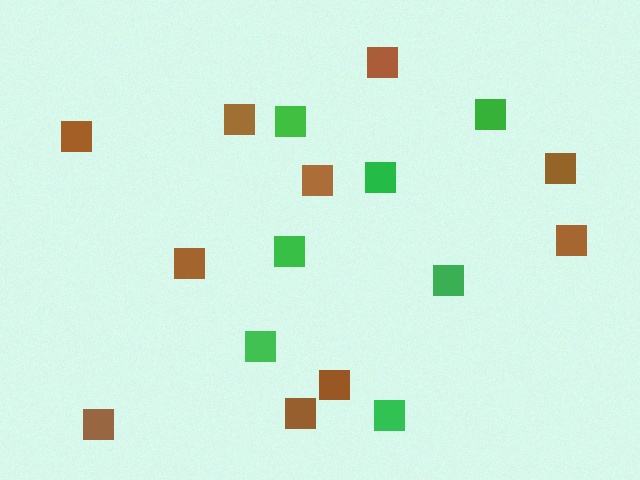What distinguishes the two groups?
There are 2 groups: one group of brown squares (10) and one group of green squares (7).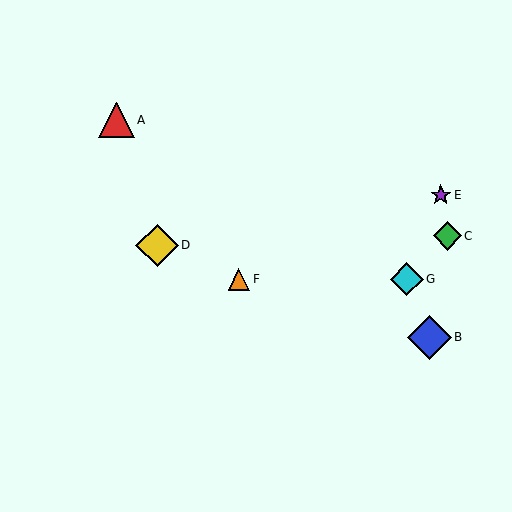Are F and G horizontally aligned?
Yes, both are at y≈279.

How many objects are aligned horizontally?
2 objects (F, G) are aligned horizontally.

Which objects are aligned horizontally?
Objects F, G are aligned horizontally.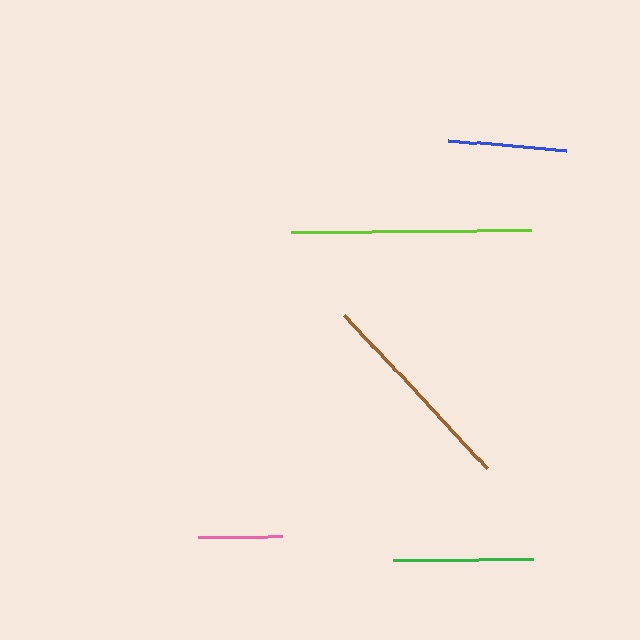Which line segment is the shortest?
The pink line is the shortest at approximately 84 pixels.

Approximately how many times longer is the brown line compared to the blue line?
The brown line is approximately 1.8 times the length of the blue line.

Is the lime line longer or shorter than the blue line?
The lime line is longer than the blue line.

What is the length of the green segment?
The green segment is approximately 141 pixels long.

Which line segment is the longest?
The lime line is the longest at approximately 240 pixels.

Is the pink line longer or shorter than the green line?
The green line is longer than the pink line.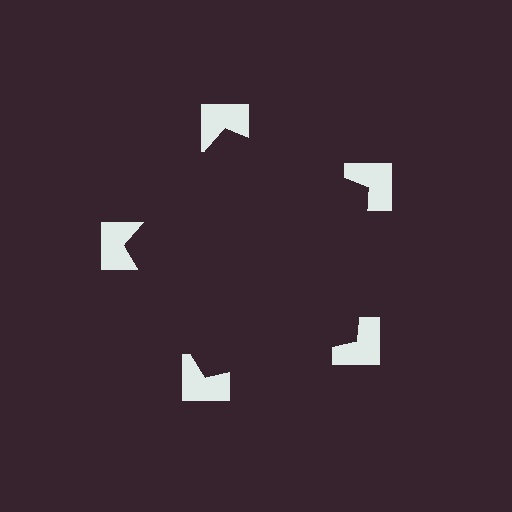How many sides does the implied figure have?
5 sides.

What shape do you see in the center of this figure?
An illusory pentagon — its edges are inferred from the aligned wedge cuts in the notched squares, not physically drawn.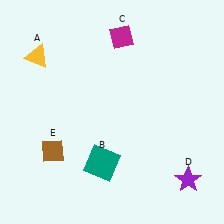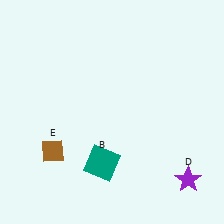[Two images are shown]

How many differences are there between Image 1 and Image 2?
There are 2 differences between the two images.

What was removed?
The magenta diamond (C), the yellow triangle (A) were removed in Image 2.